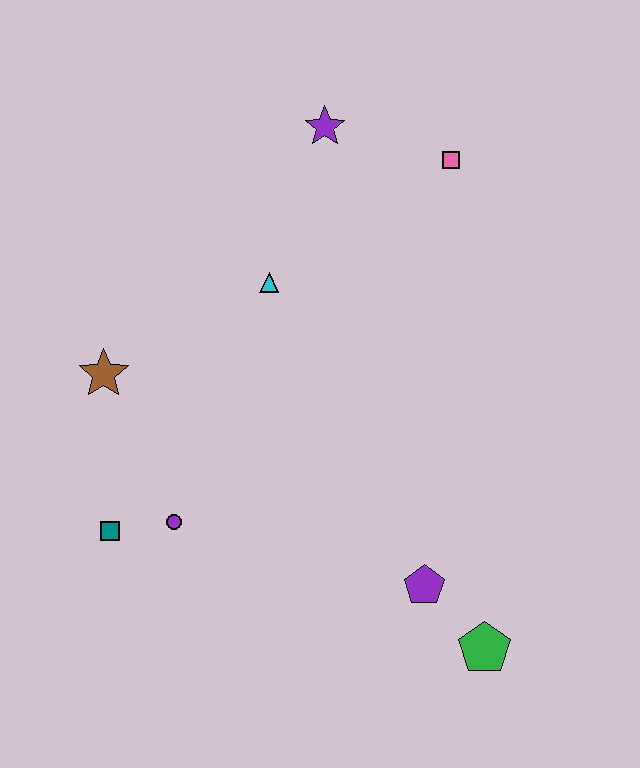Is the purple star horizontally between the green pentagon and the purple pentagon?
No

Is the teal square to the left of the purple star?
Yes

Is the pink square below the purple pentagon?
No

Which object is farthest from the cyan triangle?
The green pentagon is farthest from the cyan triangle.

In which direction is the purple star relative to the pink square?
The purple star is to the left of the pink square.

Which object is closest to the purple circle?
The teal square is closest to the purple circle.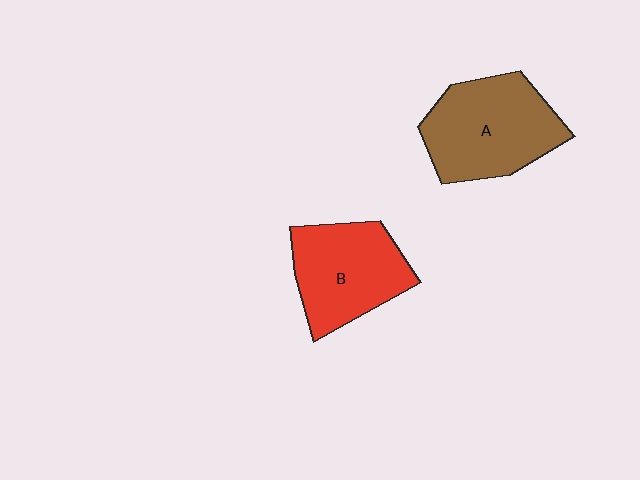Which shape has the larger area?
Shape A (brown).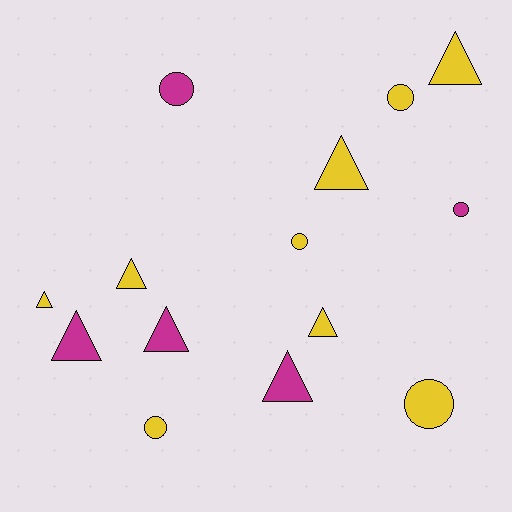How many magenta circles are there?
There are 2 magenta circles.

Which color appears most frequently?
Yellow, with 9 objects.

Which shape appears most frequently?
Triangle, with 8 objects.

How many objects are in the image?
There are 14 objects.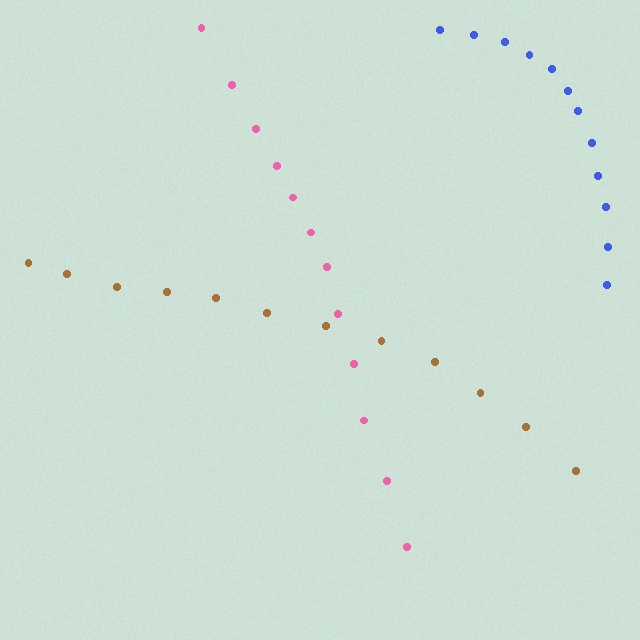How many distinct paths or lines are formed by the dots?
There are 3 distinct paths.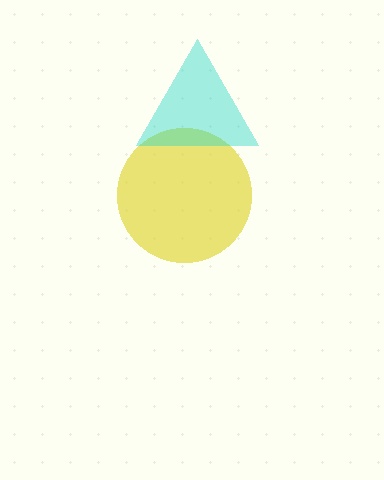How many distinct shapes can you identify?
There are 2 distinct shapes: a yellow circle, a cyan triangle.